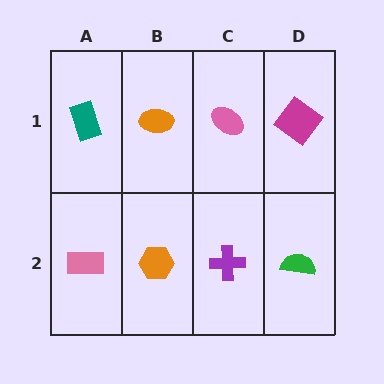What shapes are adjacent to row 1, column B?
An orange hexagon (row 2, column B), a teal rectangle (row 1, column A), a pink ellipse (row 1, column C).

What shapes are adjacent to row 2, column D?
A magenta diamond (row 1, column D), a purple cross (row 2, column C).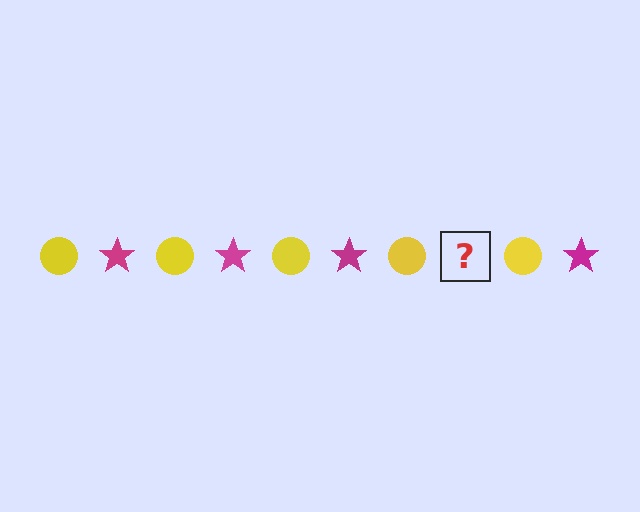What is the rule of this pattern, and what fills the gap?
The rule is that the pattern alternates between yellow circle and magenta star. The gap should be filled with a magenta star.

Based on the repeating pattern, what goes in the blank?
The blank should be a magenta star.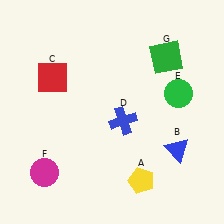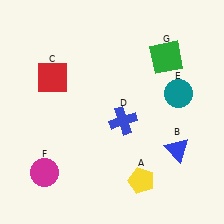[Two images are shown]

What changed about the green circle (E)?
In Image 1, E is green. In Image 2, it changed to teal.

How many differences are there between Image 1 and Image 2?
There is 1 difference between the two images.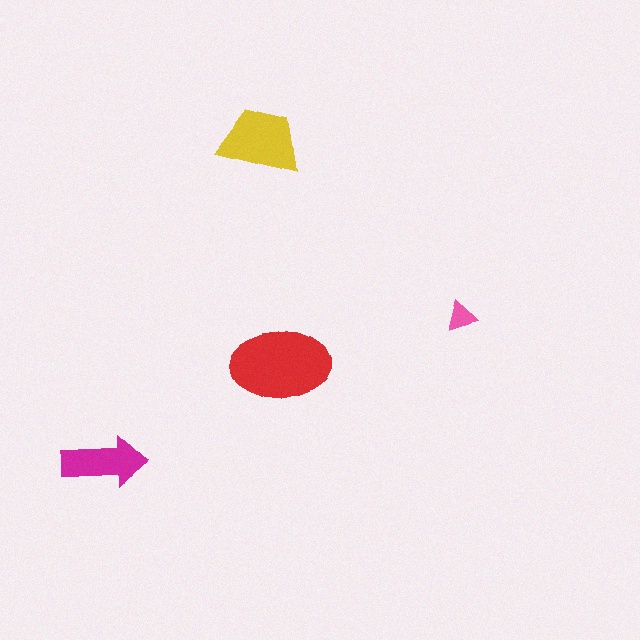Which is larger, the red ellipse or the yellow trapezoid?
The red ellipse.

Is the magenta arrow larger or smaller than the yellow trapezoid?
Smaller.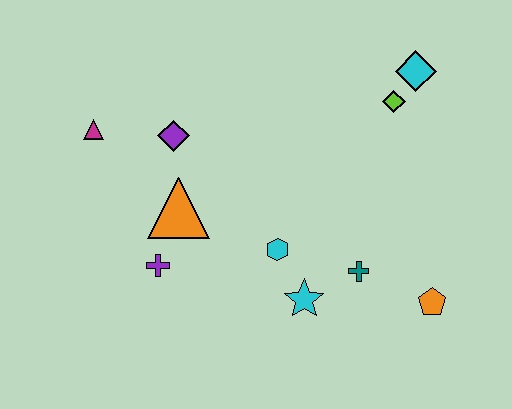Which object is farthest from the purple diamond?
The orange pentagon is farthest from the purple diamond.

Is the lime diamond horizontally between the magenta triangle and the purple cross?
No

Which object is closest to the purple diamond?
The orange triangle is closest to the purple diamond.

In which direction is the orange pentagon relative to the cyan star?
The orange pentagon is to the right of the cyan star.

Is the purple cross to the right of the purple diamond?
No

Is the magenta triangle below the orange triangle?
No